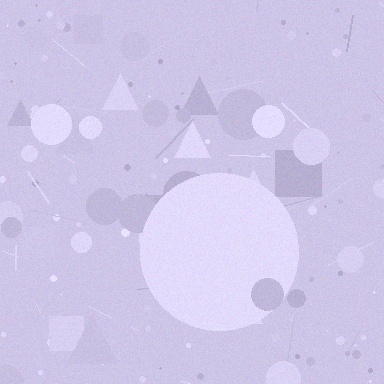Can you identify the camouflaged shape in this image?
The camouflaged shape is a circle.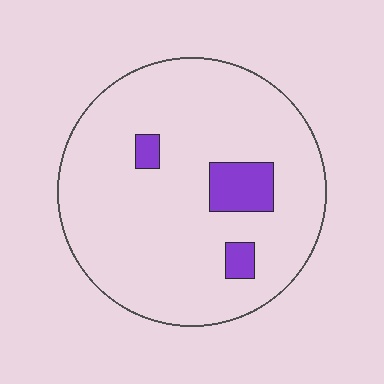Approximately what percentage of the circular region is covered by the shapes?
Approximately 10%.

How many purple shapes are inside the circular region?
3.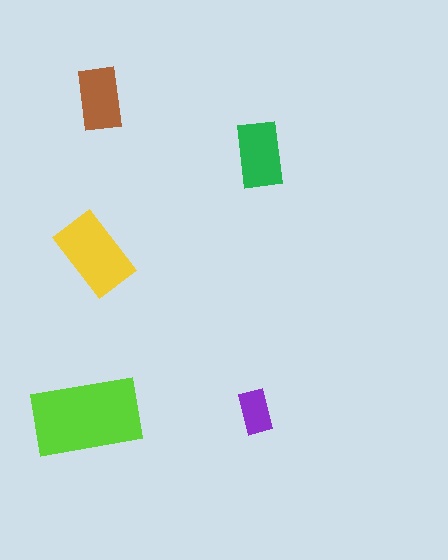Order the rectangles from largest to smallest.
the lime one, the yellow one, the green one, the brown one, the purple one.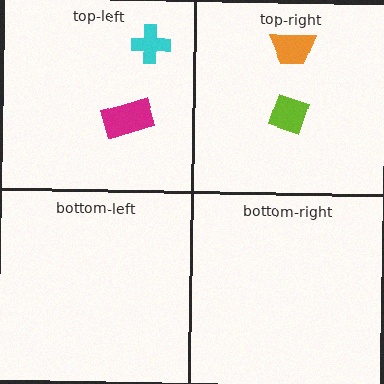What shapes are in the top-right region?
The lime diamond, the orange trapezoid.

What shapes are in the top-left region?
The cyan cross, the magenta rectangle.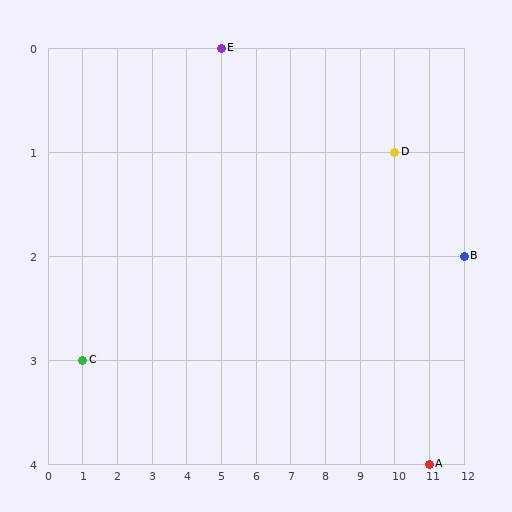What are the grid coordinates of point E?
Point E is at grid coordinates (5, 0).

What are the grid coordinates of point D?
Point D is at grid coordinates (10, 1).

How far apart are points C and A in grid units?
Points C and A are 10 columns and 1 row apart (about 10.0 grid units diagonally).